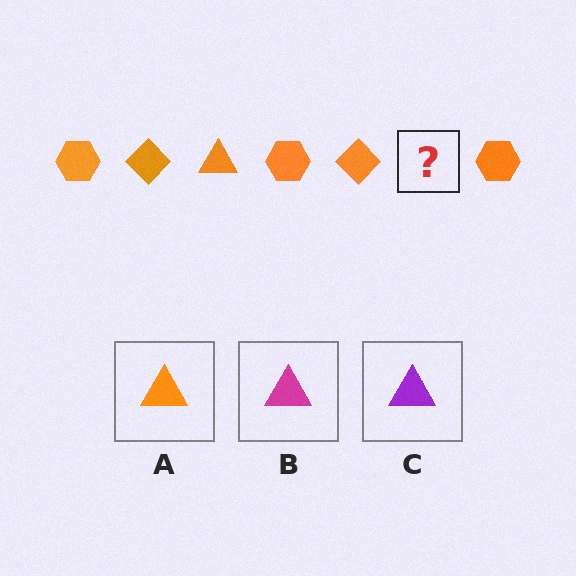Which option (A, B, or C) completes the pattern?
A.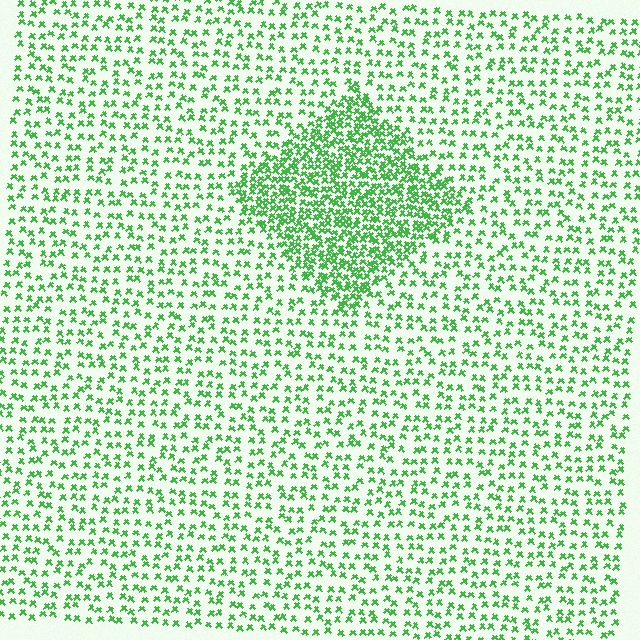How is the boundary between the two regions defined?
The boundary is defined by a change in element density (approximately 2.4x ratio). All elements are the same color, size, and shape.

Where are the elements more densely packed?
The elements are more densely packed inside the diamond boundary.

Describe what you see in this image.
The image contains small green elements arranged at two different densities. A diamond-shaped region is visible where the elements are more densely packed than the surrounding area.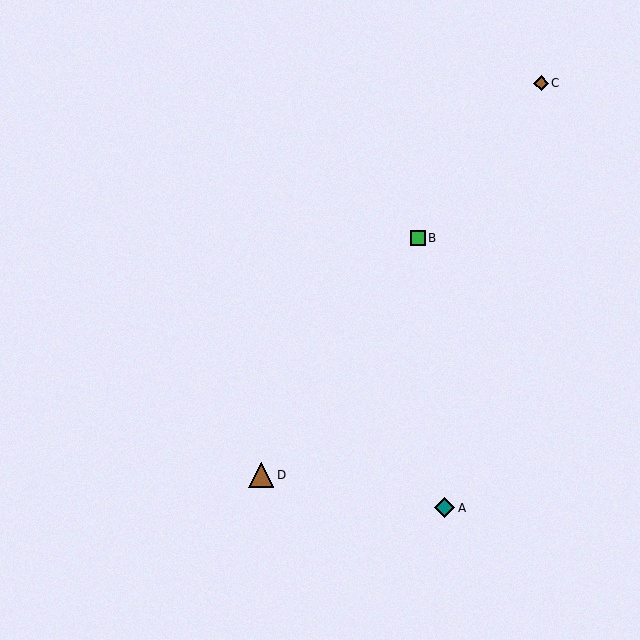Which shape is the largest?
The brown triangle (labeled D) is the largest.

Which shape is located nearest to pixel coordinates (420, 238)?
The green square (labeled B) at (418, 238) is nearest to that location.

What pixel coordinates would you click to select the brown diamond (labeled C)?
Click at (541, 83) to select the brown diamond C.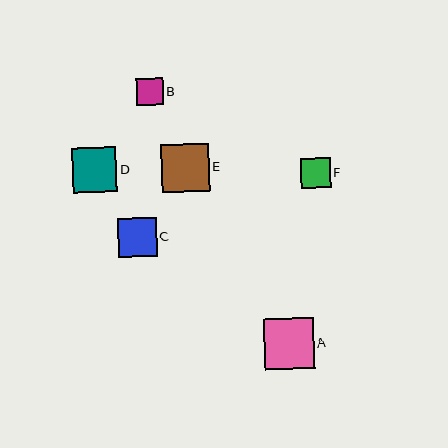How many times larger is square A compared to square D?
Square A is approximately 1.1 times the size of square D.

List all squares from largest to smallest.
From largest to smallest: A, E, D, C, F, B.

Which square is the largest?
Square A is the largest with a size of approximately 50 pixels.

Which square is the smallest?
Square B is the smallest with a size of approximately 27 pixels.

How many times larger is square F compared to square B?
Square F is approximately 1.1 times the size of square B.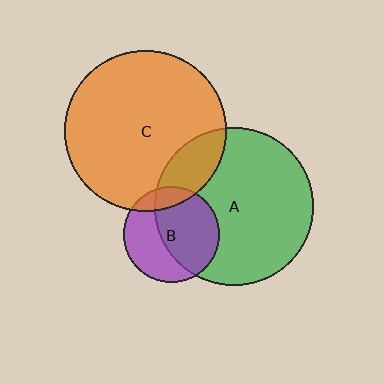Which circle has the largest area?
Circle C (orange).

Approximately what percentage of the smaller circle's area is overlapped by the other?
Approximately 55%.